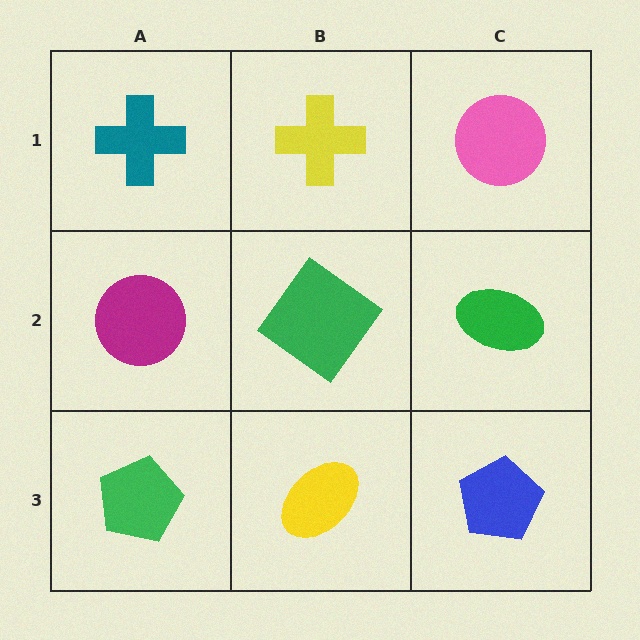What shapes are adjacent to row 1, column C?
A green ellipse (row 2, column C), a yellow cross (row 1, column B).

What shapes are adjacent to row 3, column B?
A green diamond (row 2, column B), a green pentagon (row 3, column A), a blue pentagon (row 3, column C).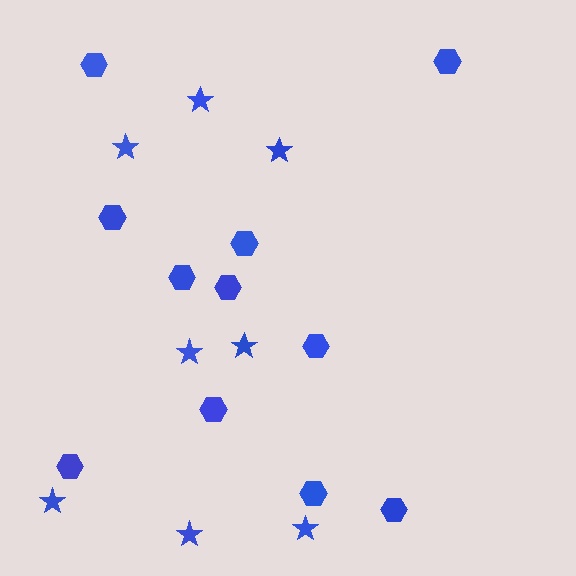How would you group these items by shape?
There are 2 groups: one group of hexagons (11) and one group of stars (8).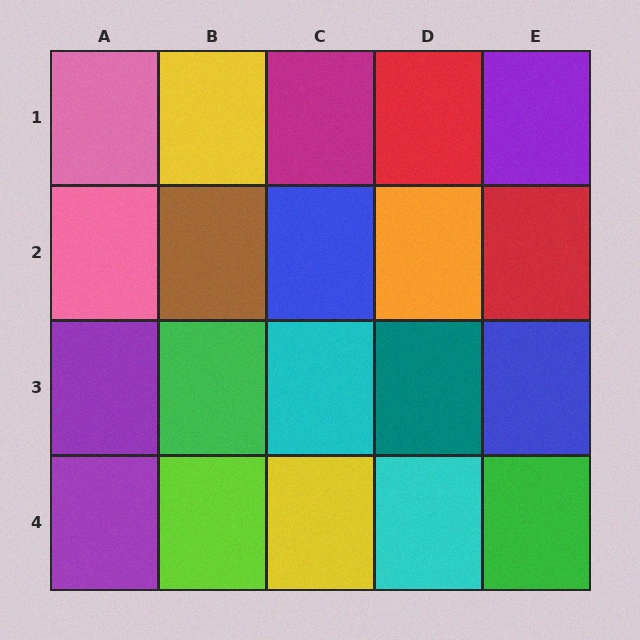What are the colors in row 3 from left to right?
Purple, green, cyan, teal, blue.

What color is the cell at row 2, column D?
Orange.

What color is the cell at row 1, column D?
Red.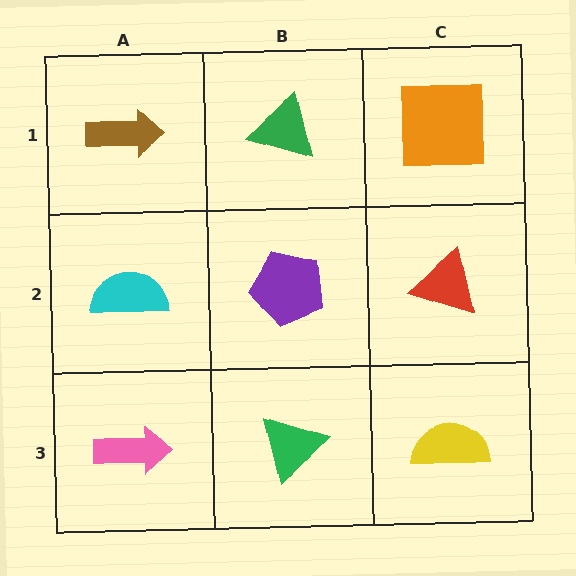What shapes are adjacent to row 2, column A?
A brown arrow (row 1, column A), a pink arrow (row 3, column A), a purple pentagon (row 2, column B).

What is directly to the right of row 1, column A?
A green triangle.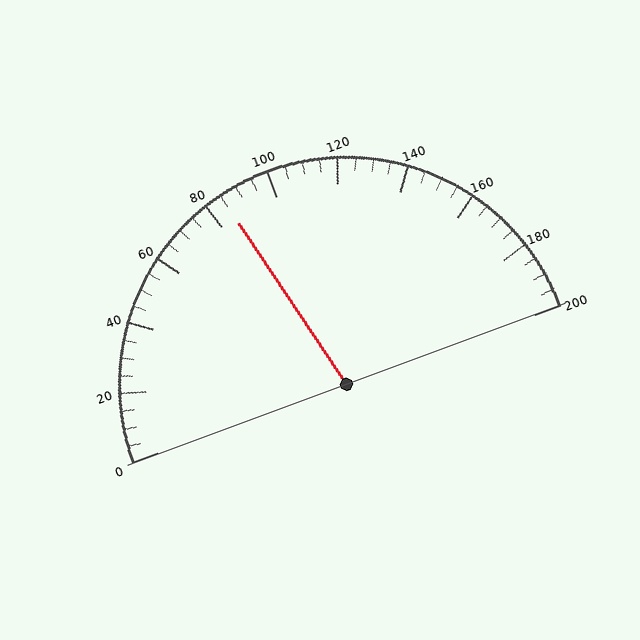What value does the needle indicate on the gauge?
The needle indicates approximately 85.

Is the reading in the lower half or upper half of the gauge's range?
The reading is in the lower half of the range (0 to 200).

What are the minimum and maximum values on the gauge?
The gauge ranges from 0 to 200.